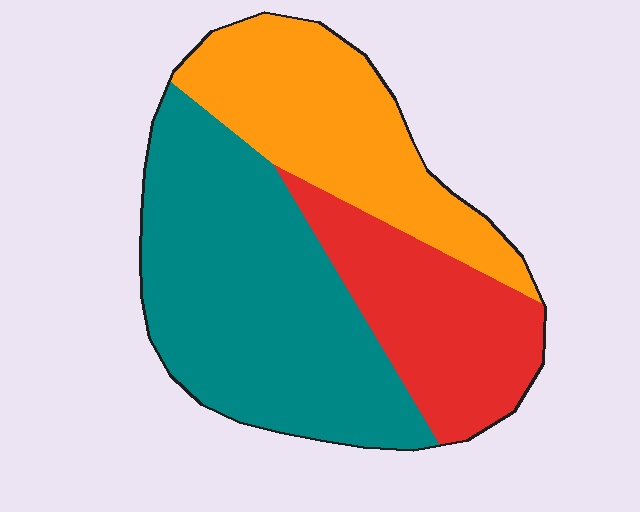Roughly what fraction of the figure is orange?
Orange covers about 30% of the figure.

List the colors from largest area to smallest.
From largest to smallest: teal, orange, red.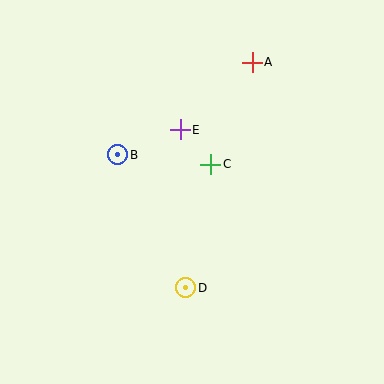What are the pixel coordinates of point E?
Point E is at (180, 130).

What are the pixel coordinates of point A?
Point A is at (252, 62).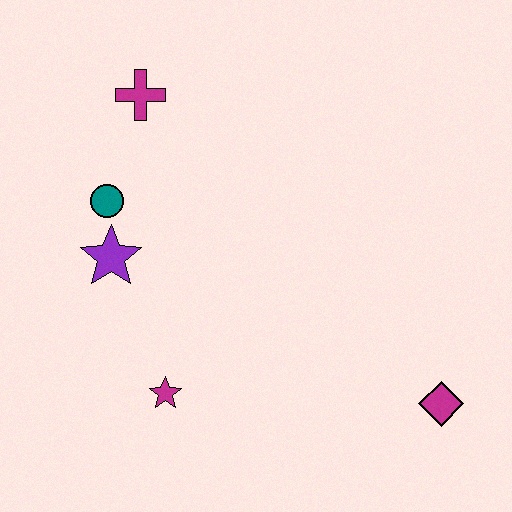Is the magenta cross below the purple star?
No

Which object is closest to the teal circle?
The purple star is closest to the teal circle.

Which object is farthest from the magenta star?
The magenta cross is farthest from the magenta star.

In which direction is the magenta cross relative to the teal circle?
The magenta cross is above the teal circle.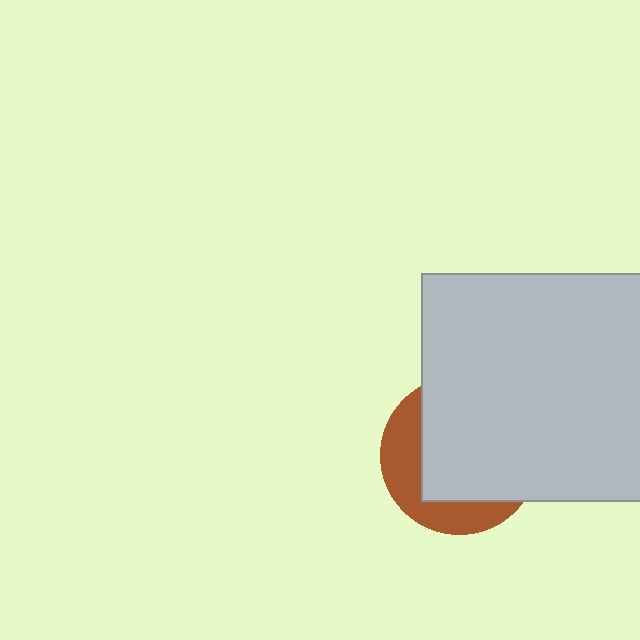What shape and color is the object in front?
The object in front is a light gray square.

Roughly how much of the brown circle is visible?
A small part of it is visible (roughly 34%).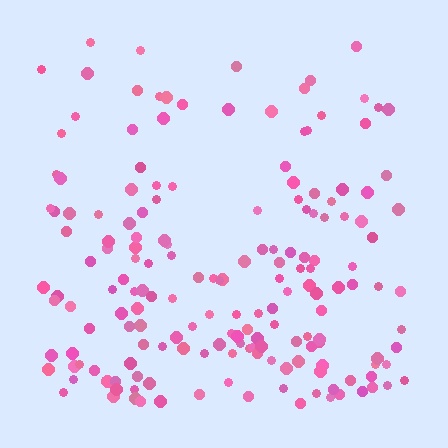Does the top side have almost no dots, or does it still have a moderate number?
Still a moderate number, just noticeably fewer than the bottom.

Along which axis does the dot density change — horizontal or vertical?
Vertical.